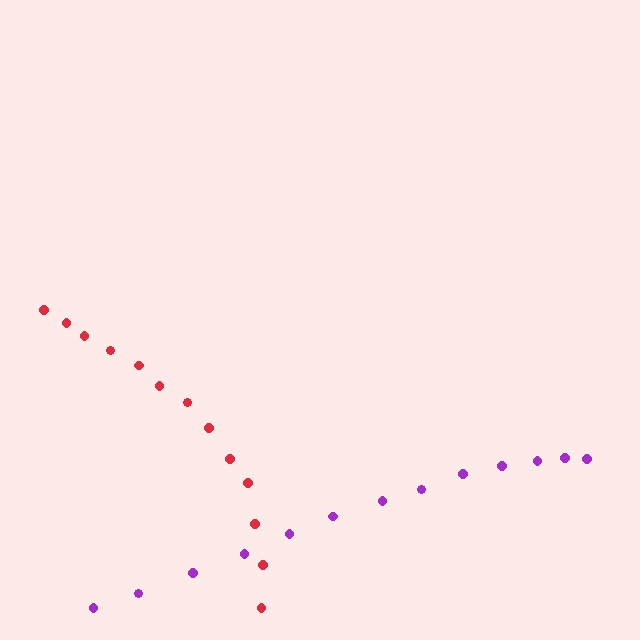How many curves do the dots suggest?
There are 2 distinct paths.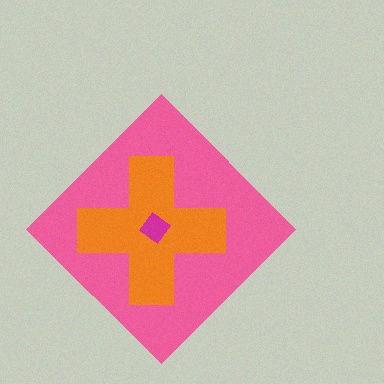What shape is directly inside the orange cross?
The magenta diamond.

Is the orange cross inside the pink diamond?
Yes.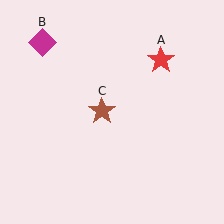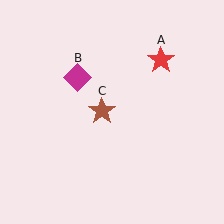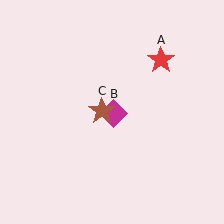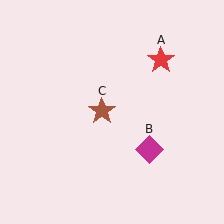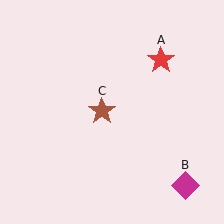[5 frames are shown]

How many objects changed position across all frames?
1 object changed position: magenta diamond (object B).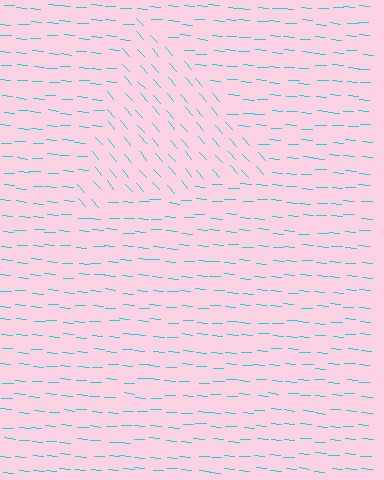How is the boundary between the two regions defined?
The boundary is defined purely by a change in line orientation (approximately 45 degrees difference). All lines are the same color and thickness.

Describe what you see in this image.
The image is filled with small cyan line segments. A triangle region in the image has lines oriented differently from the surrounding lines, creating a visible texture boundary.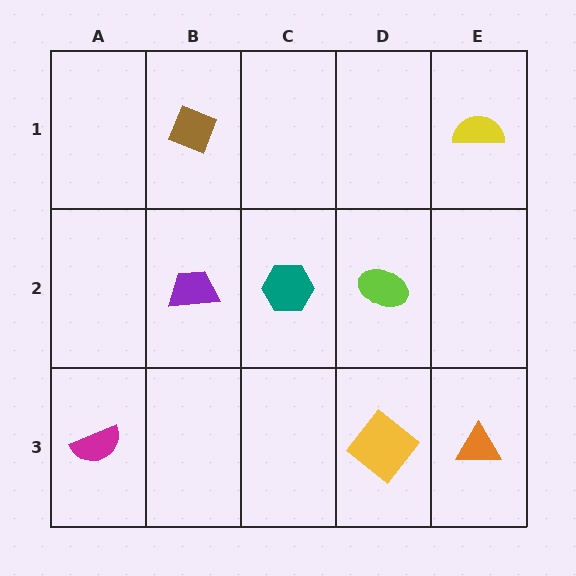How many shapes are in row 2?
3 shapes.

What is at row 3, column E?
An orange triangle.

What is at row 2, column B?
A purple trapezoid.